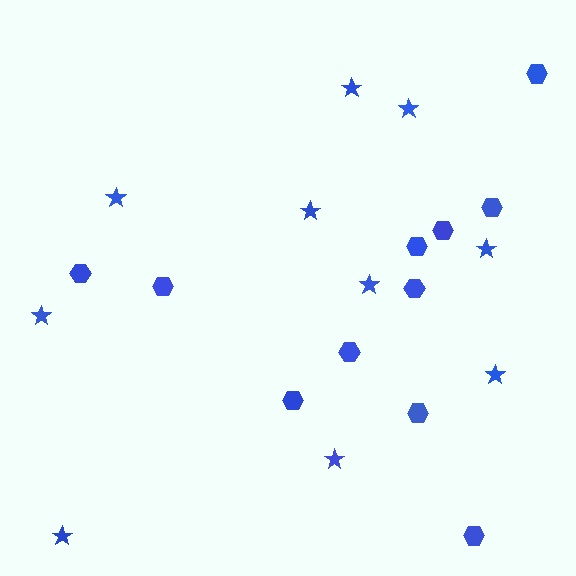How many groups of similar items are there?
There are 2 groups: one group of hexagons (11) and one group of stars (10).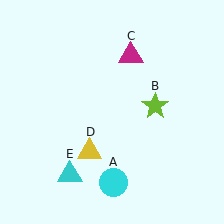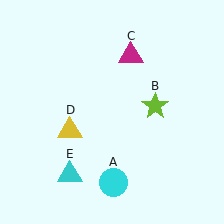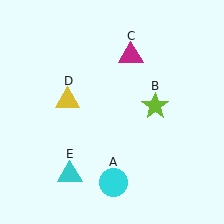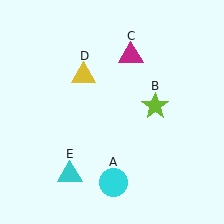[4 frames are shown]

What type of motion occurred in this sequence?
The yellow triangle (object D) rotated clockwise around the center of the scene.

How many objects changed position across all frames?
1 object changed position: yellow triangle (object D).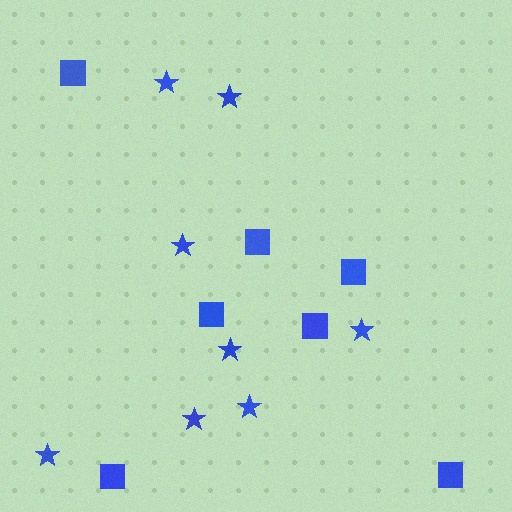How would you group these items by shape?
There are 2 groups: one group of stars (8) and one group of squares (7).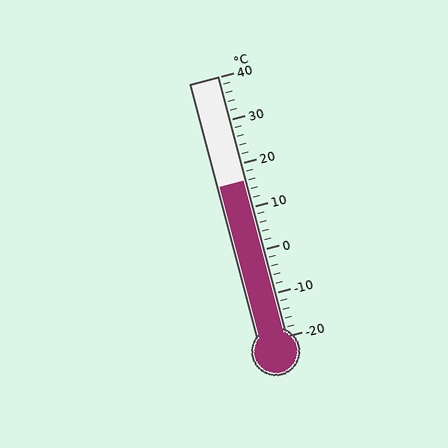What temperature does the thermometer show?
The thermometer shows approximately 16°C.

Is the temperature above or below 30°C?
The temperature is below 30°C.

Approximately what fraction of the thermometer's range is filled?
The thermometer is filled to approximately 60% of its range.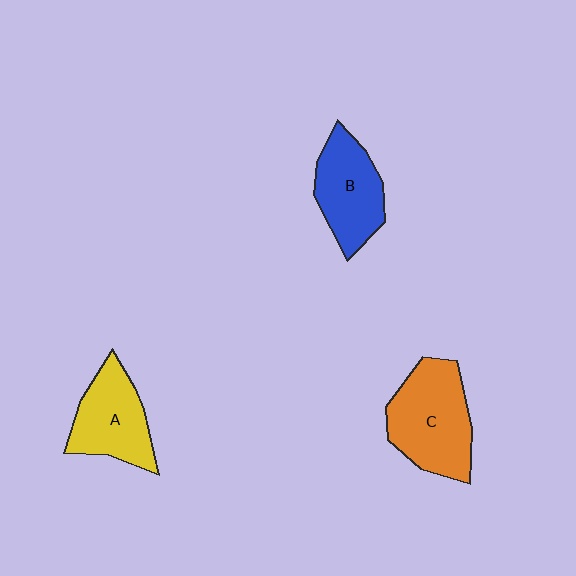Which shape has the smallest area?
Shape A (yellow).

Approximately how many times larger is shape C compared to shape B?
Approximately 1.3 times.